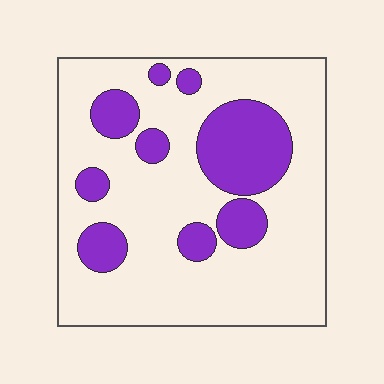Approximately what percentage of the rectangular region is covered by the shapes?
Approximately 25%.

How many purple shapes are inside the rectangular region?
9.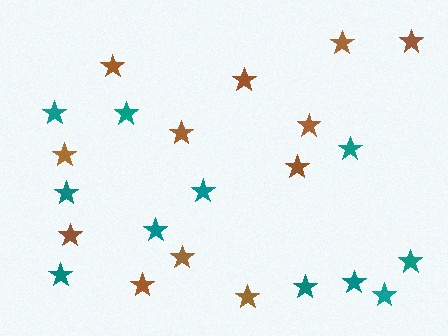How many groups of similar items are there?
There are 2 groups: one group of teal stars (11) and one group of brown stars (12).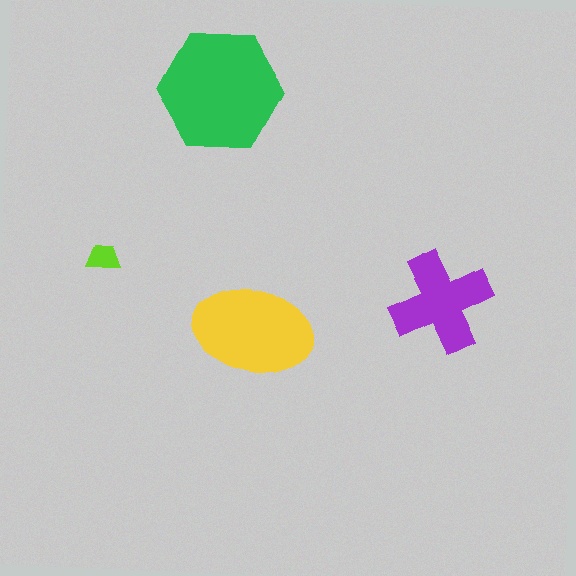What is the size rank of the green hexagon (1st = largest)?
1st.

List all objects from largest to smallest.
The green hexagon, the yellow ellipse, the purple cross, the lime trapezoid.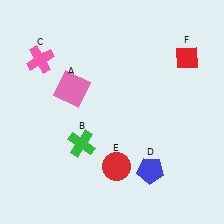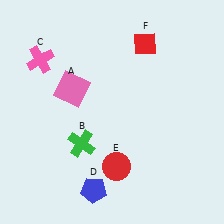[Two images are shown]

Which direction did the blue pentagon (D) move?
The blue pentagon (D) moved left.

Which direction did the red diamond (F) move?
The red diamond (F) moved left.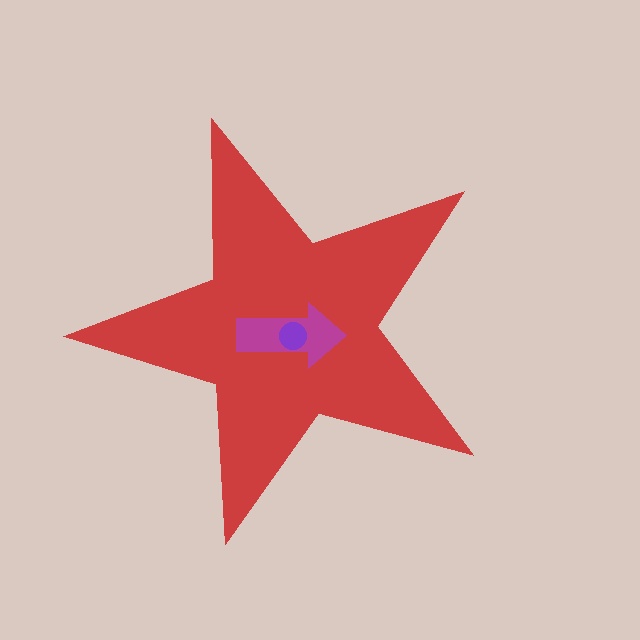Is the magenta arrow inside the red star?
Yes.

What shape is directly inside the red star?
The magenta arrow.